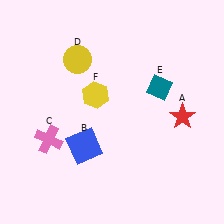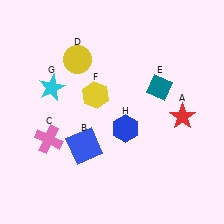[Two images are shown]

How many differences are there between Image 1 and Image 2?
There are 2 differences between the two images.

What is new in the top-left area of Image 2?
A cyan star (G) was added in the top-left area of Image 2.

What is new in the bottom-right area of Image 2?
A blue hexagon (H) was added in the bottom-right area of Image 2.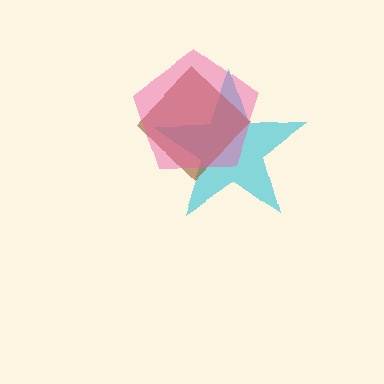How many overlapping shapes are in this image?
There are 3 overlapping shapes in the image.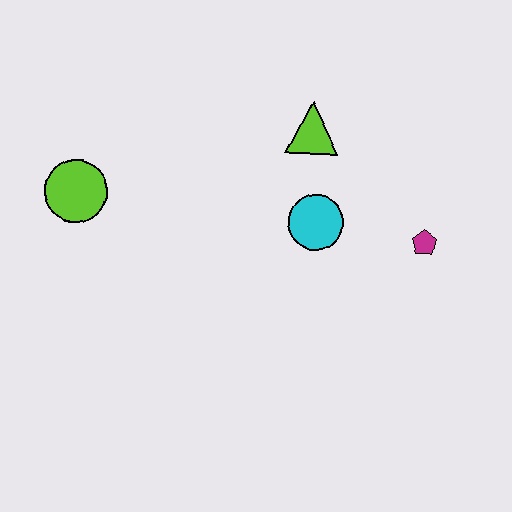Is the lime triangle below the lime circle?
No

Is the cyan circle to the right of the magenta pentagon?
No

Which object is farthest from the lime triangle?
The lime circle is farthest from the lime triangle.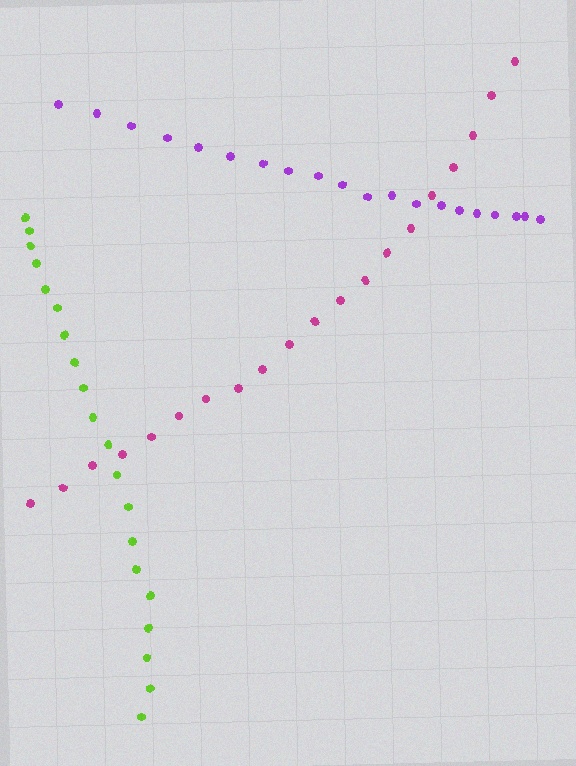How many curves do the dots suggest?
There are 3 distinct paths.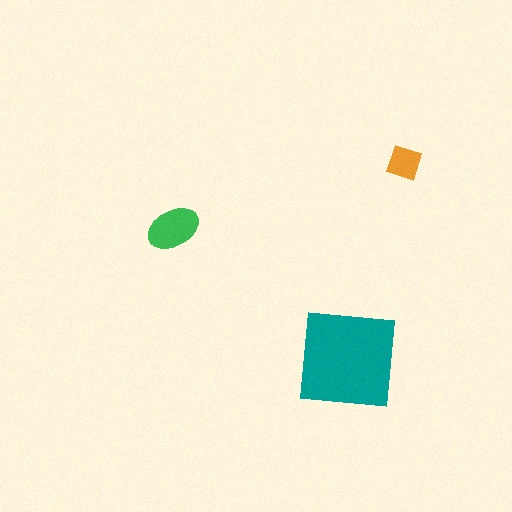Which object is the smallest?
The orange diamond.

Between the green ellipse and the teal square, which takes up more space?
The teal square.